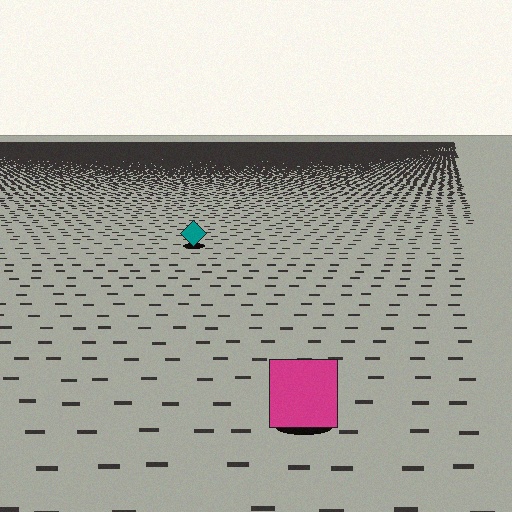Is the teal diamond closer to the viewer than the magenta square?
No. The magenta square is closer — you can tell from the texture gradient: the ground texture is coarser near it.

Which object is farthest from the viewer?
The teal diamond is farthest from the viewer. It appears smaller and the ground texture around it is denser.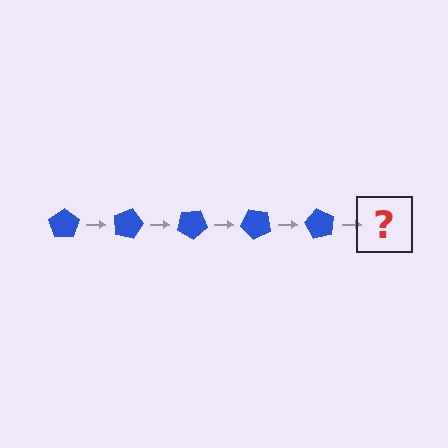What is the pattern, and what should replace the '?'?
The pattern is that the pentagon rotates 15 degrees each step. The '?' should be a blue pentagon rotated 75 degrees.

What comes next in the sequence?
The next element should be a blue pentagon rotated 75 degrees.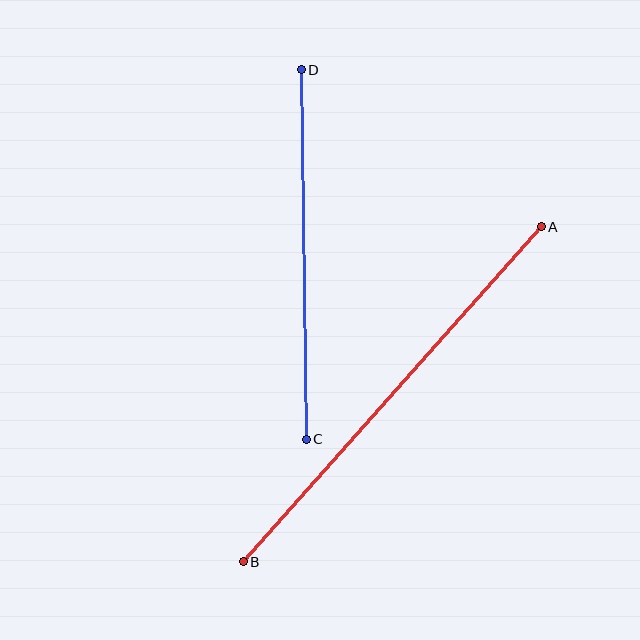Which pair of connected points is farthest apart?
Points A and B are farthest apart.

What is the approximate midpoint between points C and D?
The midpoint is at approximately (304, 254) pixels.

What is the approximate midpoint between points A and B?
The midpoint is at approximately (392, 394) pixels.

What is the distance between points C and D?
The distance is approximately 370 pixels.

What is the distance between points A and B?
The distance is approximately 449 pixels.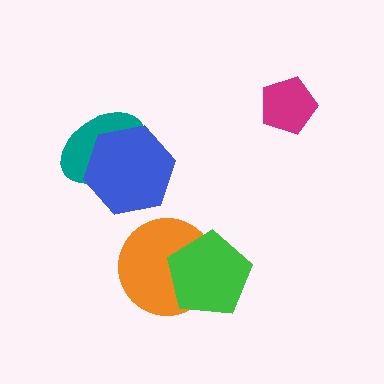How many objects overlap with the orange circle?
1 object overlaps with the orange circle.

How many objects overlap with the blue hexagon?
1 object overlaps with the blue hexagon.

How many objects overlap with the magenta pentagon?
0 objects overlap with the magenta pentagon.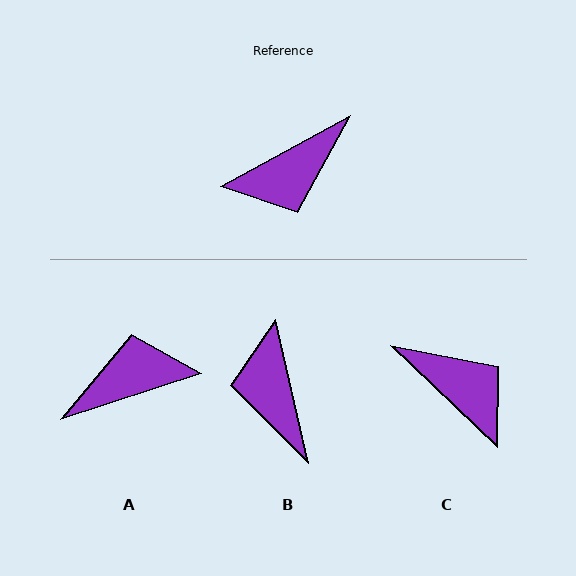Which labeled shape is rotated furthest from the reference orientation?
A, about 169 degrees away.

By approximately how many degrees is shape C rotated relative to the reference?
Approximately 108 degrees counter-clockwise.